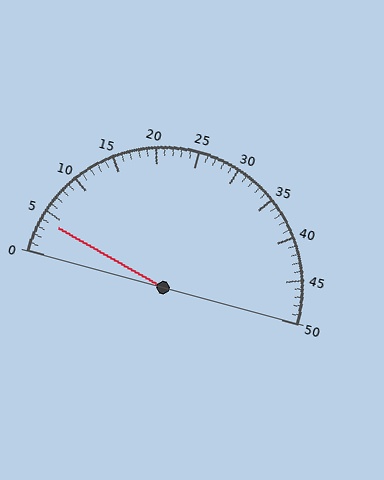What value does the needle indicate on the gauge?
The needle indicates approximately 4.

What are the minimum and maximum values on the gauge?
The gauge ranges from 0 to 50.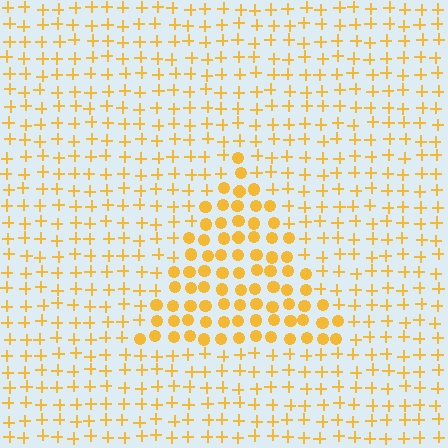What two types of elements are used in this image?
The image uses circles inside the triangle region and plus signs outside it.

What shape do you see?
I see a triangle.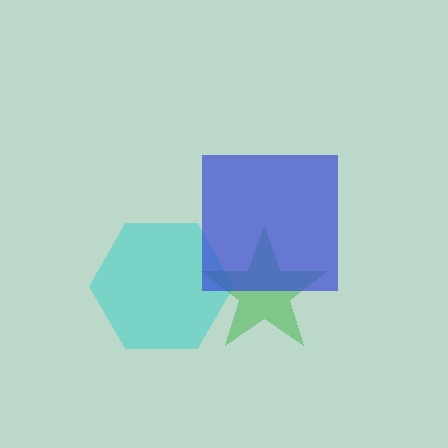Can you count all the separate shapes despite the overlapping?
Yes, there are 3 separate shapes.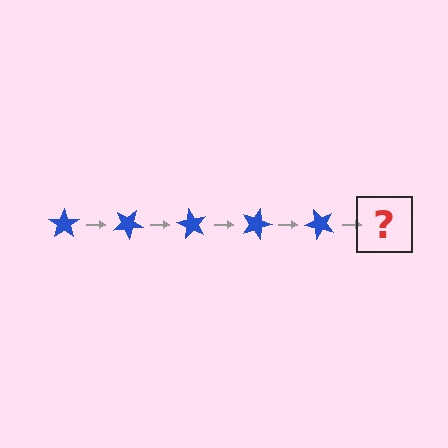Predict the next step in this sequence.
The next step is a blue star rotated 150 degrees.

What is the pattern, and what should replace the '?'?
The pattern is that the star rotates 30 degrees each step. The '?' should be a blue star rotated 150 degrees.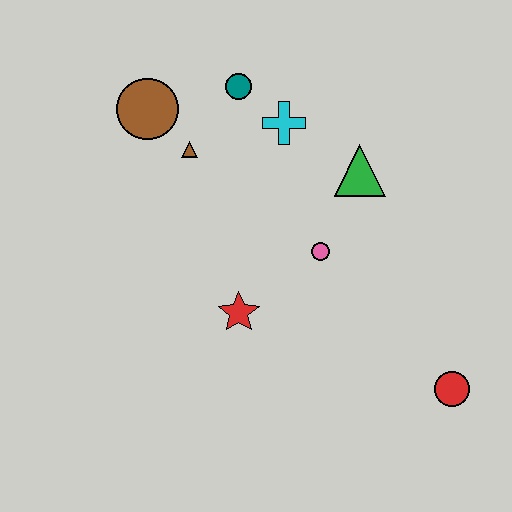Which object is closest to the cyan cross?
The teal circle is closest to the cyan cross.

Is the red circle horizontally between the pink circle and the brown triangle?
No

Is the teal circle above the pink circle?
Yes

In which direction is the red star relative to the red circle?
The red star is to the left of the red circle.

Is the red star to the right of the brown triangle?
Yes